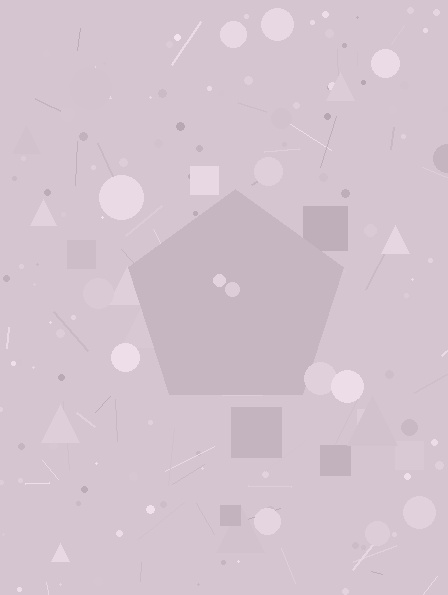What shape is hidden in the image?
A pentagon is hidden in the image.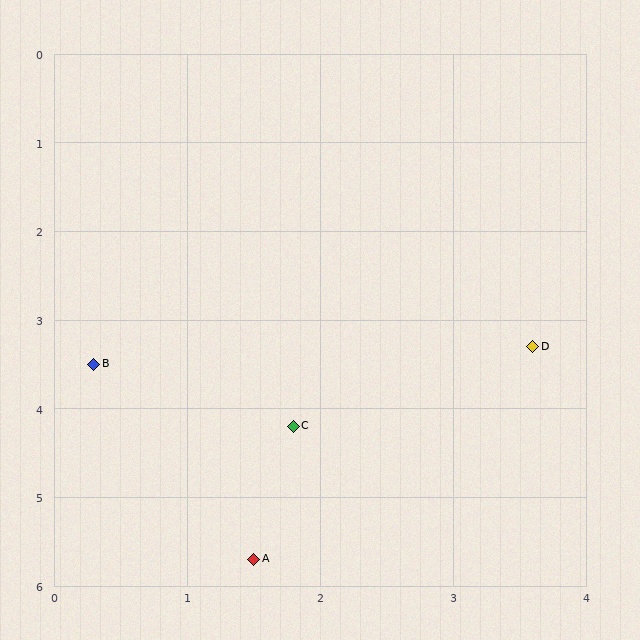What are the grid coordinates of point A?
Point A is at approximately (1.5, 5.7).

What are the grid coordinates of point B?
Point B is at approximately (0.3, 3.5).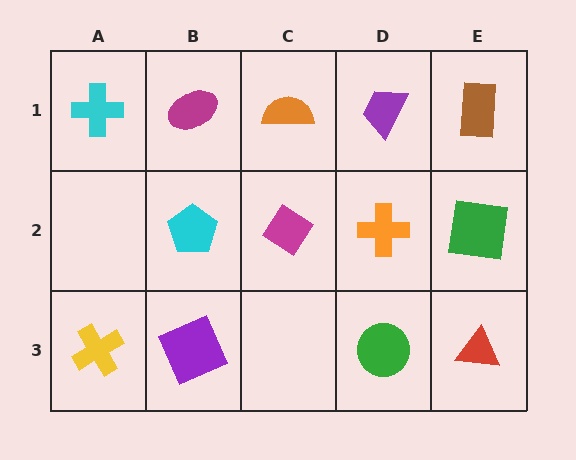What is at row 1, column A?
A cyan cross.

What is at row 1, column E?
A brown rectangle.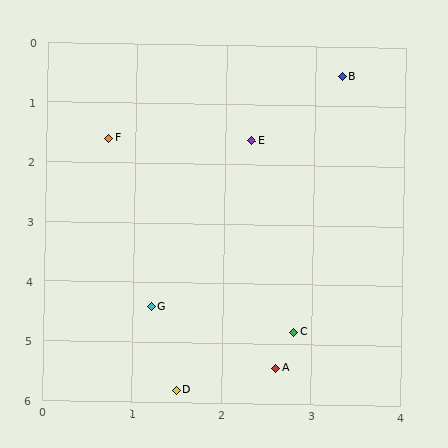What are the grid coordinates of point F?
Point F is at approximately (0.7, 1.6).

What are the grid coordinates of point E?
Point E is at approximately (2.3, 1.6).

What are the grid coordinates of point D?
Point D is at approximately (1.5, 5.8).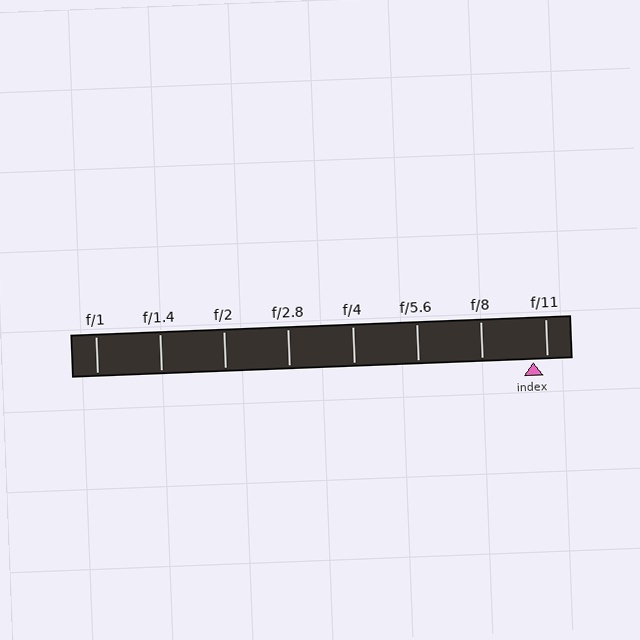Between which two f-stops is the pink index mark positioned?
The index mark is between f/8 and f/11.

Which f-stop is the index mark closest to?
The index mark is closest to f/11.